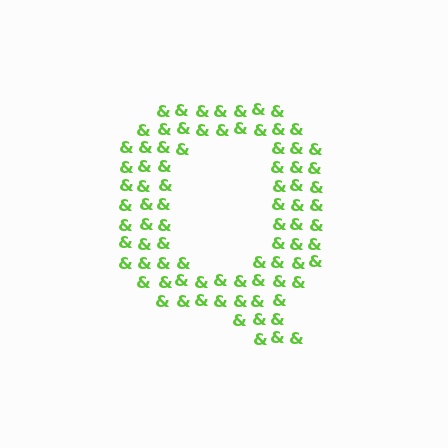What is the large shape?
The large shape is the letter Q.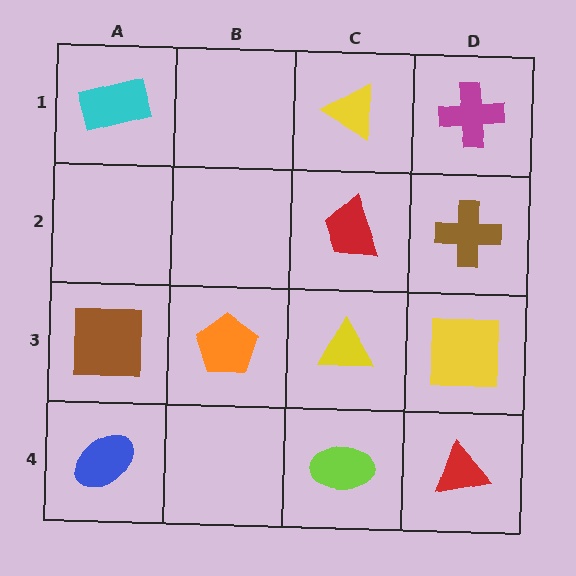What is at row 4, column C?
A lime ellipse.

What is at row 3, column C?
A yellow triangle.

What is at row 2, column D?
A brown cross.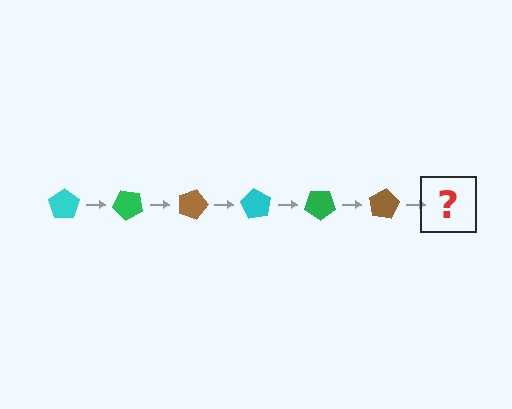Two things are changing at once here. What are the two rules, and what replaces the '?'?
The two rules are that it rotates 45 degrees each step and the color cycles through cyan, green, and brown. The '?' should be a cyan pentagon, rotated 270 degrees from the start.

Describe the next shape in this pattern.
It should be a cyan pentagon, rotated 270 degrees from the start.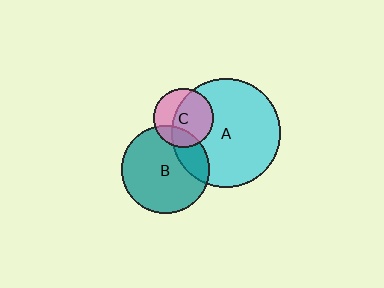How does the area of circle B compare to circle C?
Approximately 2.2 times.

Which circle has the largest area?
Circle A (cyan).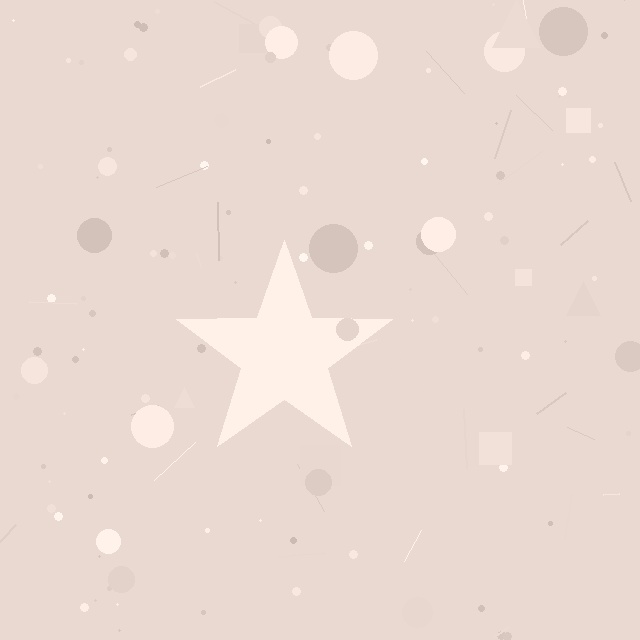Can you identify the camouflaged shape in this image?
The camouflaged shape is a star.